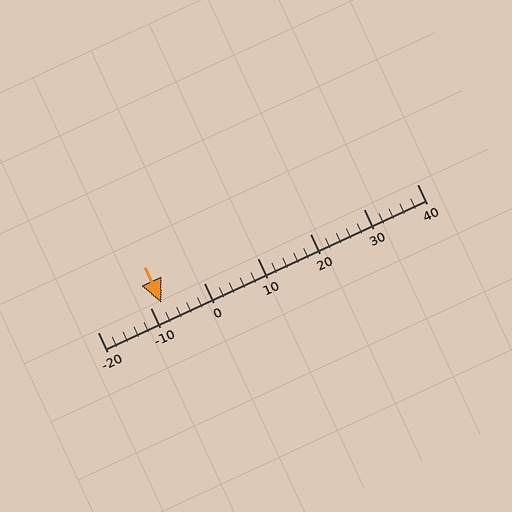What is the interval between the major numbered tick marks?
The major tick marks are spaced 10 units apart.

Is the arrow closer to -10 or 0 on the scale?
The arrow is closer to -10.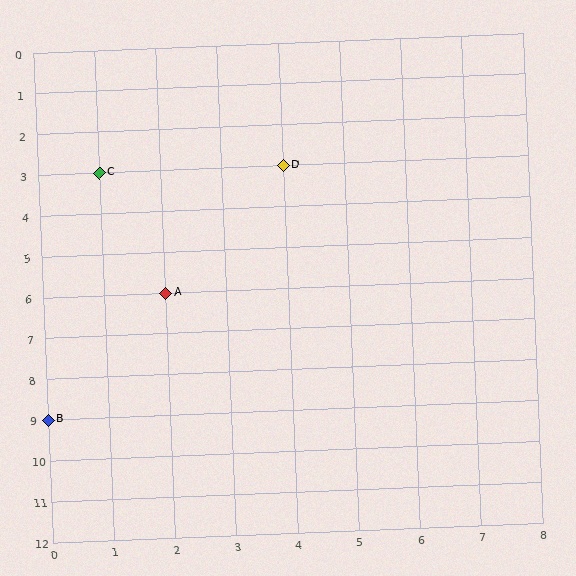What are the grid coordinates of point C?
Point C is at grid coordinates (1, 3).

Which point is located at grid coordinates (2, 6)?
Point A is at (2, 6).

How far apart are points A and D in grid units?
Points A and D are 2 columns and 3 rows apart (about 3.6 grid units diagonally).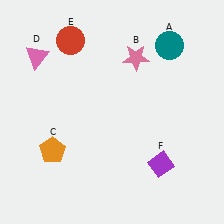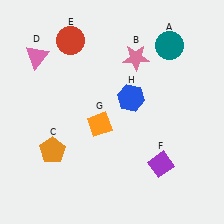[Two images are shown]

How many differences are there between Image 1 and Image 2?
There are 2 differences between the two images.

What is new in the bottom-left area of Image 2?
An orange diamond (G) was added in the bottom-left area of Image 2.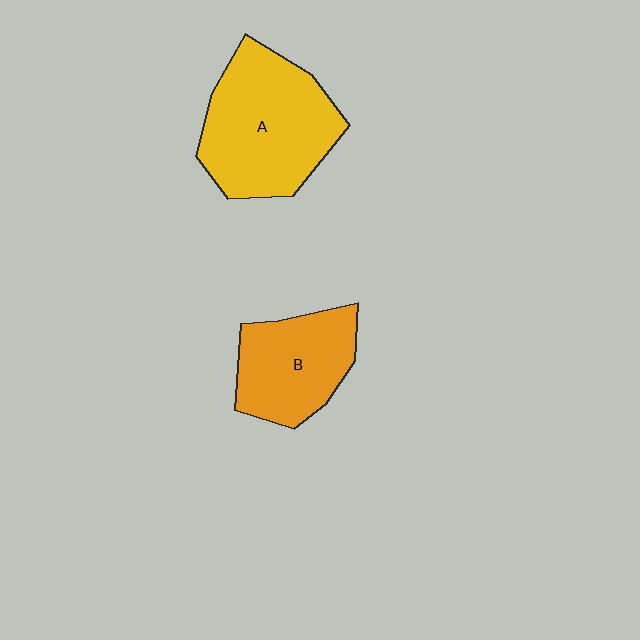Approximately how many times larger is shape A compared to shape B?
Approximately 1.5 times.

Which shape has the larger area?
Shape A (yellow).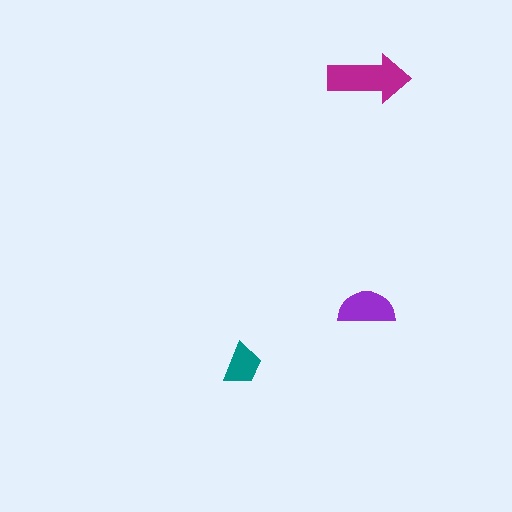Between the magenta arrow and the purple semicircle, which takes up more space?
The magenta arrow.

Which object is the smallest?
The teal trapezoid.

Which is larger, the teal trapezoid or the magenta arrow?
The magenta arrow.